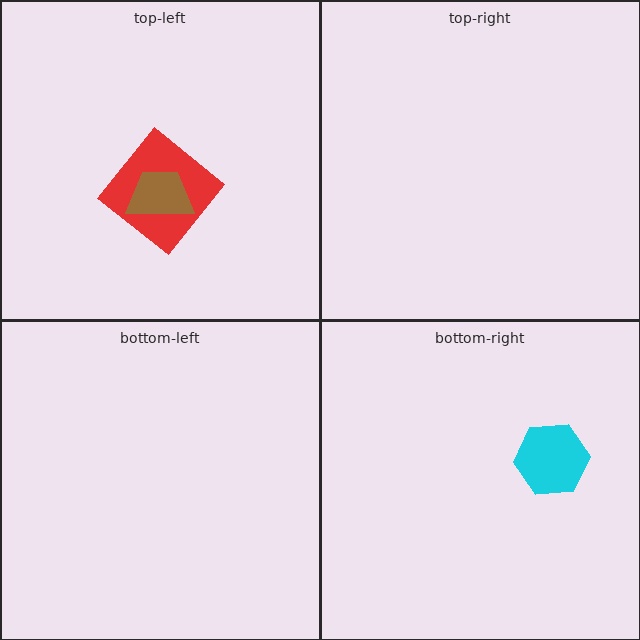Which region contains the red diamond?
The top-left region.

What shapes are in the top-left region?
The red diamond, the brown trapezoid.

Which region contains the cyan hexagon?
The bottom-right region.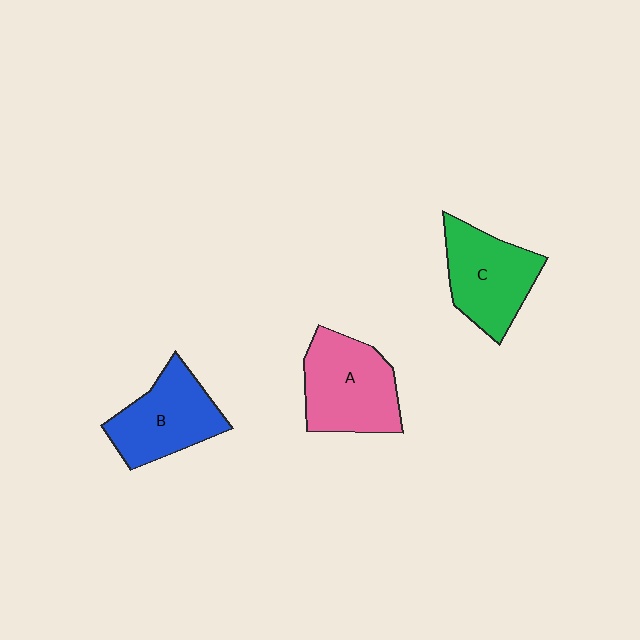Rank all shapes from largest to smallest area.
From largest to smallest: A (pink), C (green), B (blue).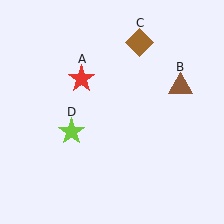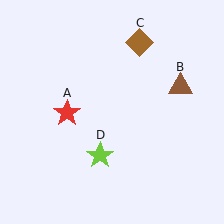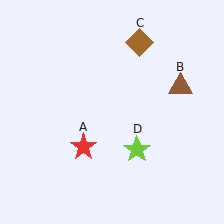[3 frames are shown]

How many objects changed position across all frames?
2 objects changed position: red star (object A), lime star (object D).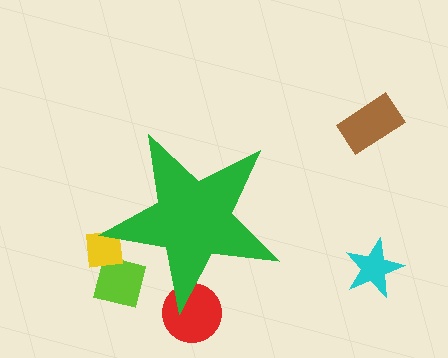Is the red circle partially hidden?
Yes, the red circle is partially hidden behind the green star.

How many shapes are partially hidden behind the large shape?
3 shapes are partially hidden.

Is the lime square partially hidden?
Yes, the lime square is partially hidden behind the green star.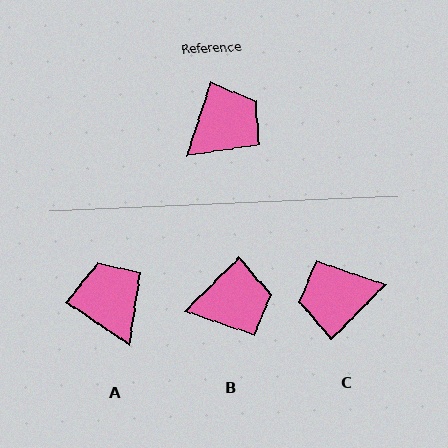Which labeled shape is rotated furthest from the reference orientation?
C, about 153 degrees away.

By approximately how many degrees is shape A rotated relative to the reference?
Approximately 74 degrees counter-clockwise.